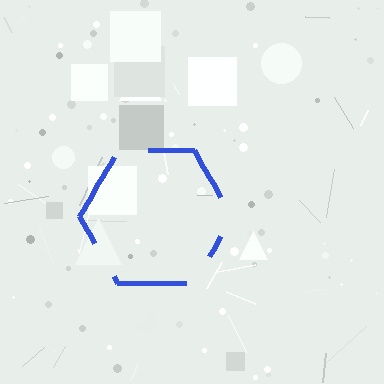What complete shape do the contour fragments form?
The contour fragments form a hexagon.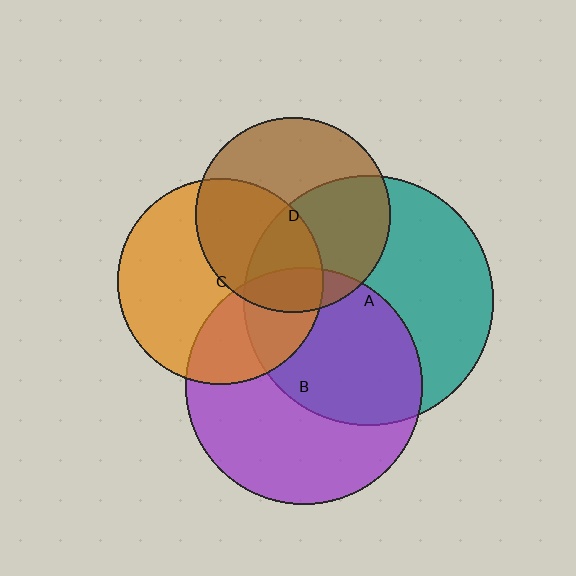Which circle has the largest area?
Circle A (teal).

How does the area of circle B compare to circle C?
Approximately 1.3 times.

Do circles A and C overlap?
Yes.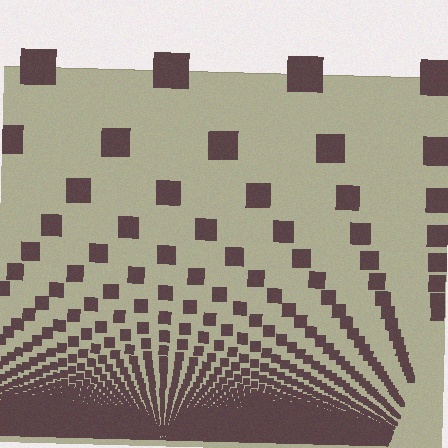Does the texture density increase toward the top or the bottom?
Density increases toward the bottom.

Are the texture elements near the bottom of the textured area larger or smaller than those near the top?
Smaller. The gradient is inverted — elements near the bottom are smaller and denser.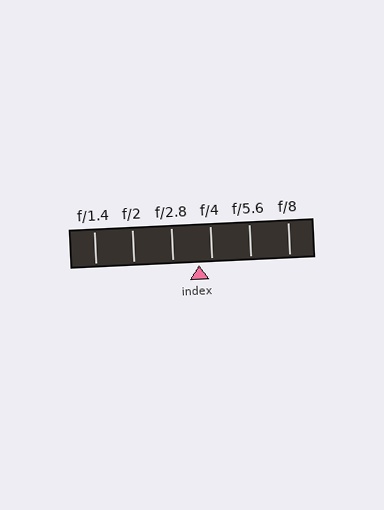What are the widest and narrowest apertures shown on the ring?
The widest aperture shown is f/1.4 and the narrowest is f/8.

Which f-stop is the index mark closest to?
The index mark is closest to f/4.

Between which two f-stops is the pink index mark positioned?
The index mark is between f/2.8 and f/4.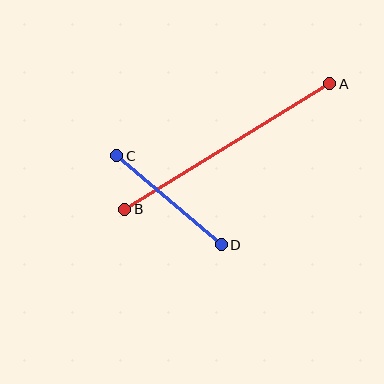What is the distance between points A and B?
The distance is approximately 240 pixels.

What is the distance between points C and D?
The distance is approximately 137 pixels.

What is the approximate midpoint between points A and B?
The midpoint is at approximately (227, 147) pixels.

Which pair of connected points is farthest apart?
Points A and B are farthest apart.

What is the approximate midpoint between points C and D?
The midpoint is at approximately (169, 200) pixels.